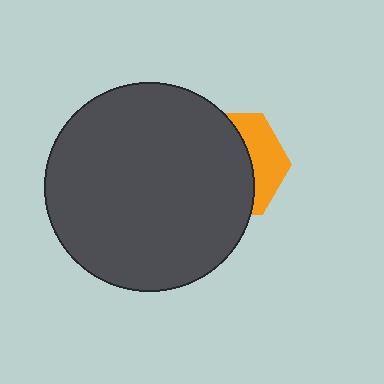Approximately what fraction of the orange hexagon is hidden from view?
Roughly 67% of the orange hexagon is hidden behind the dark gray circle.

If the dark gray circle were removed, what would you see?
You would see the complete orange hexagon.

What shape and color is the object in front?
The object in front is a dark gray circle.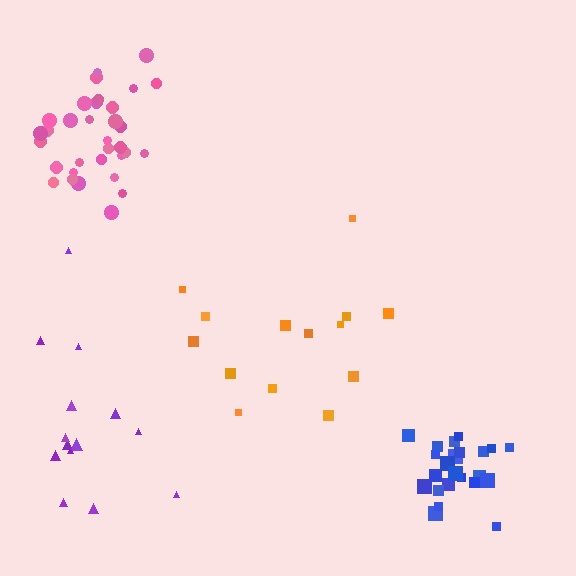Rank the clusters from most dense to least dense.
blue, pink, purple, orange.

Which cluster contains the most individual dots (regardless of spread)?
Pink (33).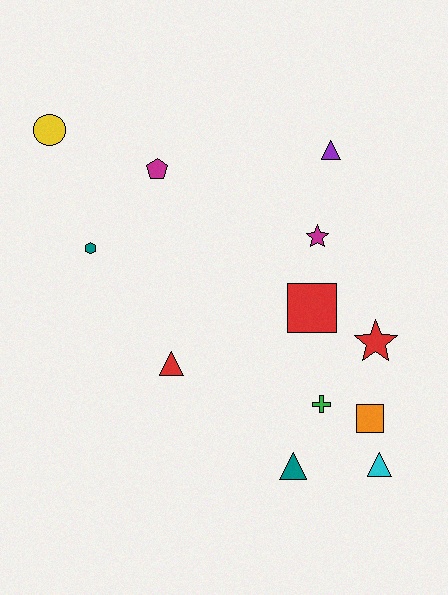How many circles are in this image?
There is 1 circle.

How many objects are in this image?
There are 12 objects.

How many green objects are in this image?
There is 1 green object.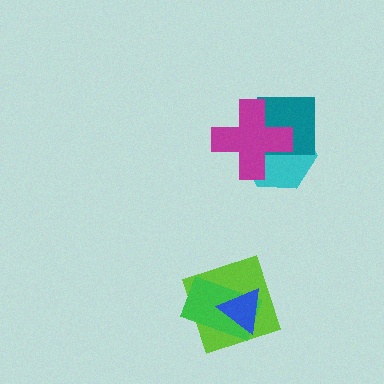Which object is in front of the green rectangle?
The blue triangle is in front of the green rectangle.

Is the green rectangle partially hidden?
Yes, it is partially covered by another shape.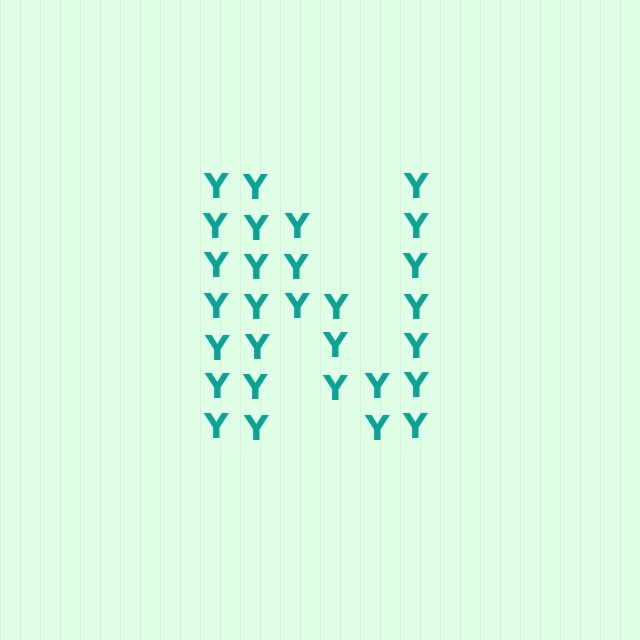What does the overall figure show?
The overall figure shows the letter N.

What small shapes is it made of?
It is made of small letter Y's.